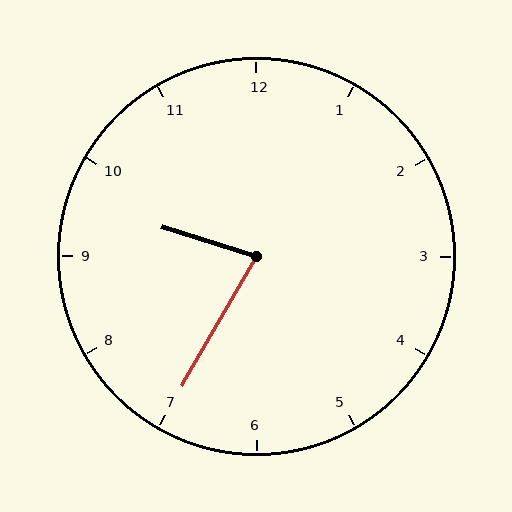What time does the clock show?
9:35.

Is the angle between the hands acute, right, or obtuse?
It is acute.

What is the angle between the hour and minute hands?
Approximately 78 degrees.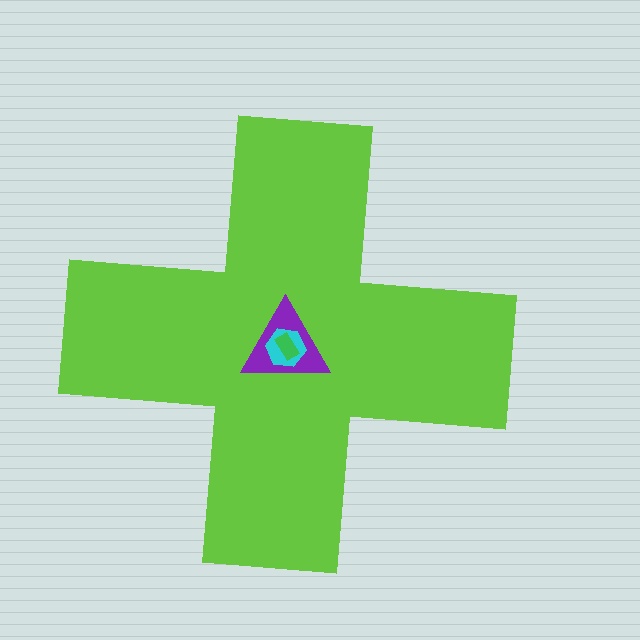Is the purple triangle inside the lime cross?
Yes.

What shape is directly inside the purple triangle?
The cyan hexagon.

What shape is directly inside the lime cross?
The purple triangle.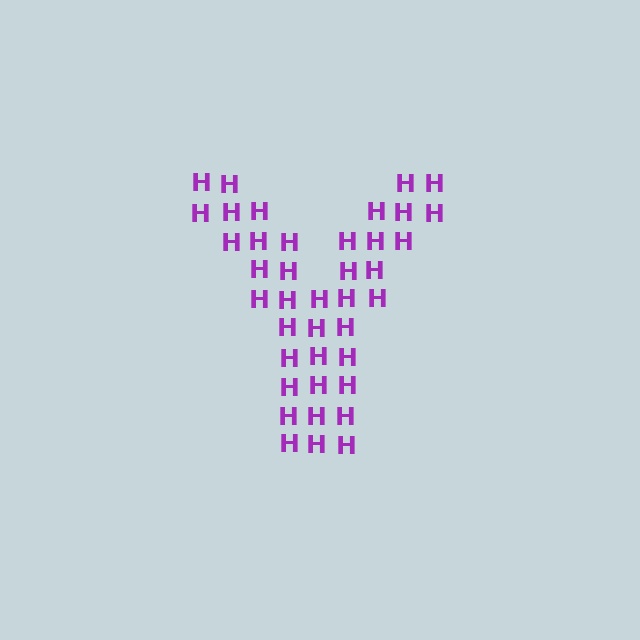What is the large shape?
The large shape is the letter Y.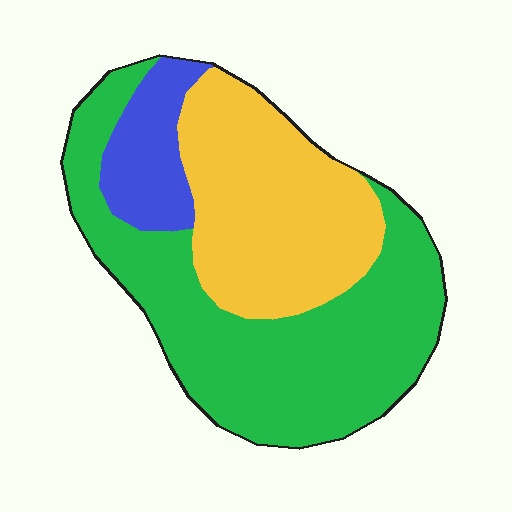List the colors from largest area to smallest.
From largest to smallest: green, yellow, blue.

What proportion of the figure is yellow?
Yellow covers roughly 35% of the figure.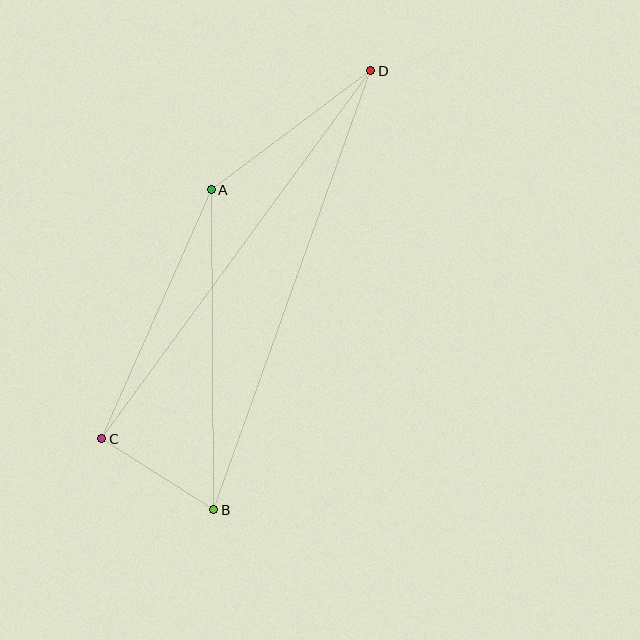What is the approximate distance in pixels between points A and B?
The distance between A and B is approximately 320 pixels.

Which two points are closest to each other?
Points B and C are closest to each other.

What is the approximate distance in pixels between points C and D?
The distance between C and D is approximately 456 pixels.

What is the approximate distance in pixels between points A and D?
The distance between A and D is approximately 199 pixels.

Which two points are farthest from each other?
Points B and D are farthest from each other.